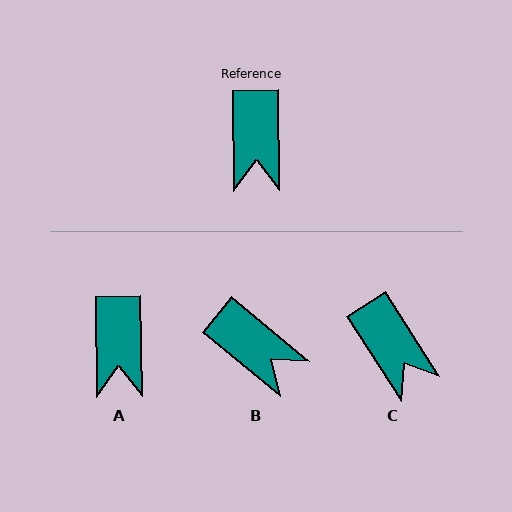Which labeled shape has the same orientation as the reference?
A.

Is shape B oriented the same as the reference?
No, it is off by about 50 degrees.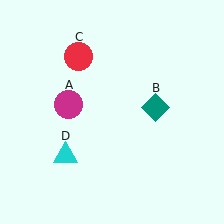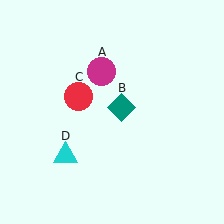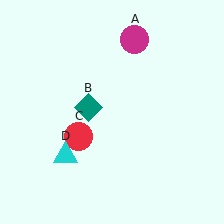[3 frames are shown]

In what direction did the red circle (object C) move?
The red circle (object C) moved down.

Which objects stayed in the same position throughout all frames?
Cyan triangle (object D) remained stationary.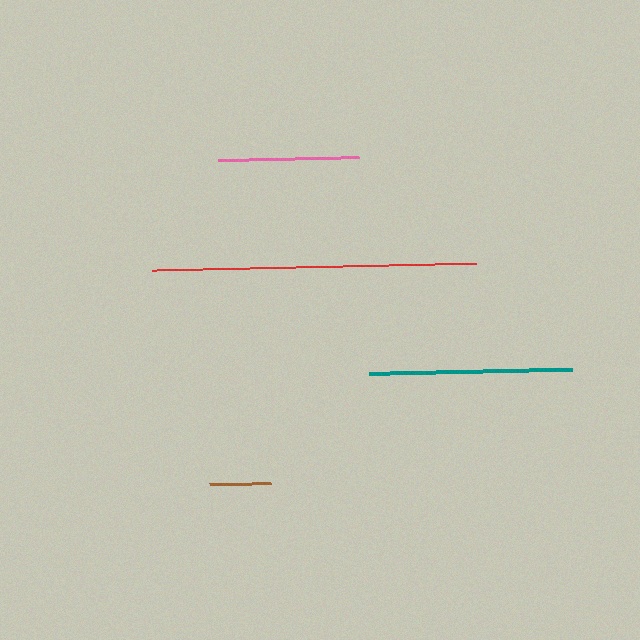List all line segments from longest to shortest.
From longest to shortest: red, teal, pink, brown.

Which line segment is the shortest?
The brown line is the shortest at approximately 61 pixels.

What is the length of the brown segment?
The brown segment is approximately 61 pixels long.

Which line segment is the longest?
The red line is the longest at approximately 324 pixels.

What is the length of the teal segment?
The teal segment is approximately 203 pixels long.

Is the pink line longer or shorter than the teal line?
The teal line is longer than the pink line.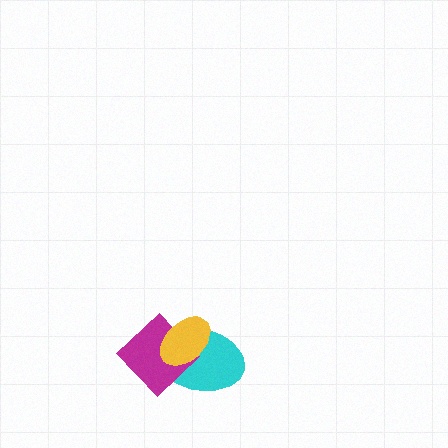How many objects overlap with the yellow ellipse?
2 objects overlap with the yellow ellipse.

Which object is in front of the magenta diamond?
The yellow ellipse is in front of the magenta diamond.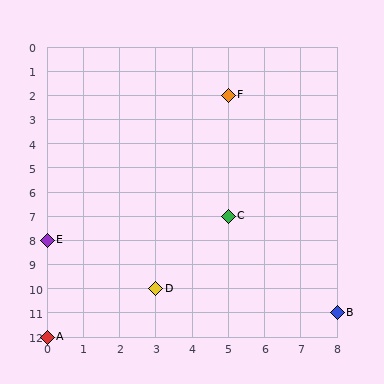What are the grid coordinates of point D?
Point D is at grid coordinates (3, 10).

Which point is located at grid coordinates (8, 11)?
Point B is at (8, 11).